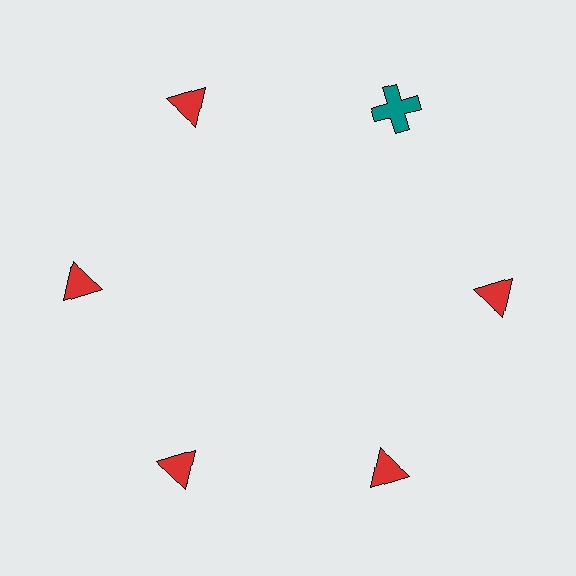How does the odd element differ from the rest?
It differs in both color (teal instead of red) and shape (cross instead of triangle).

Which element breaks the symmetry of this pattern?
The teal cross at roughly the 1 o'clock position breaks the symmetry. All other shapes are red triangles.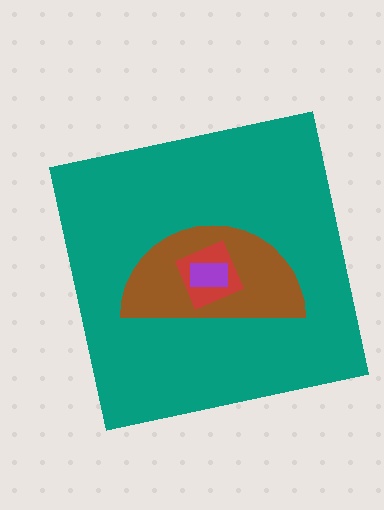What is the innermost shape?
The purple rectangle.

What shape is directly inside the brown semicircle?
The red diamond.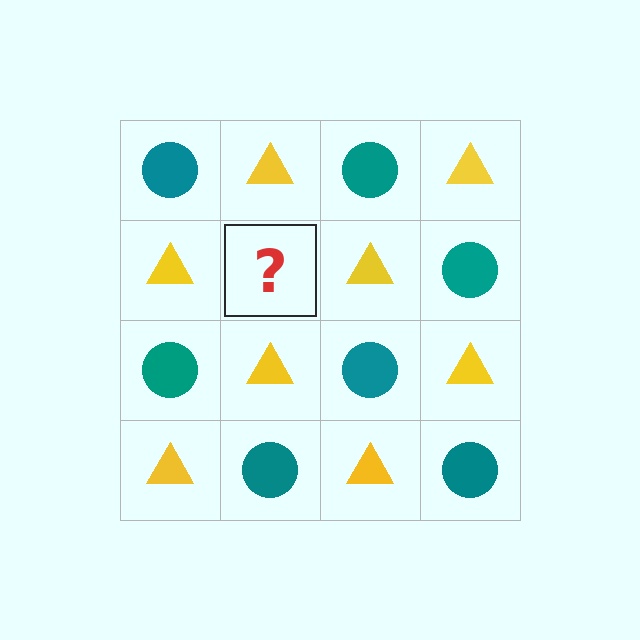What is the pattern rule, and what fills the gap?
The rule is that it alternates teal circle and yellow triangle in a checkerboard pattern. The gap should be filled with a teal circle.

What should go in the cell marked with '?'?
The missing cell should contain a teal circle.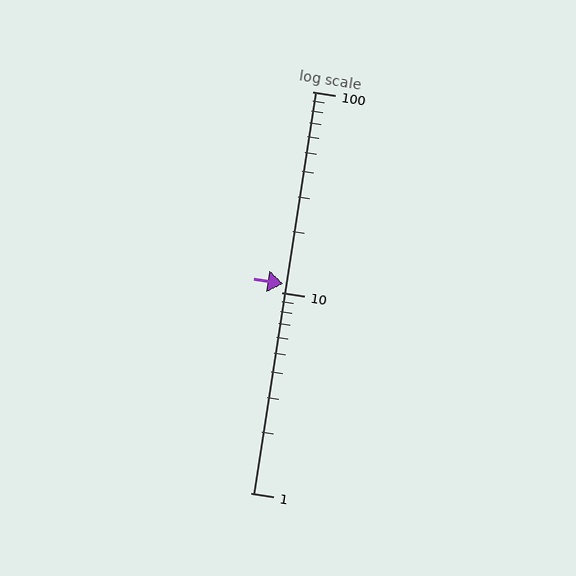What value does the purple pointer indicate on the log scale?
The pointer indicates approximately 11.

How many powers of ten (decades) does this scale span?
The scale spans 2 decades, from 1 to 100.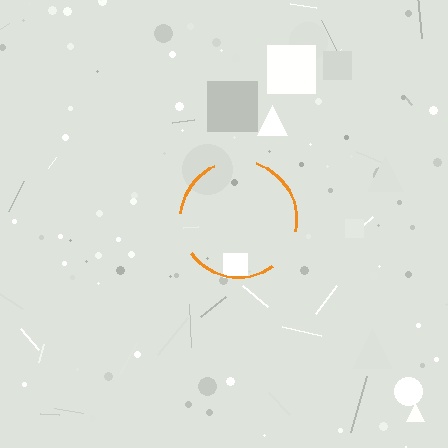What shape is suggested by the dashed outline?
The dashed outline suggests a circle.